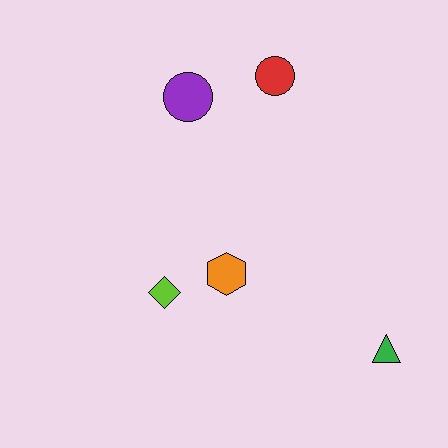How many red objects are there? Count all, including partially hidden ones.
There is 1 red object.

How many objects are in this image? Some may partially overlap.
There are 5 objects.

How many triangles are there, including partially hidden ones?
There is 1 triangle.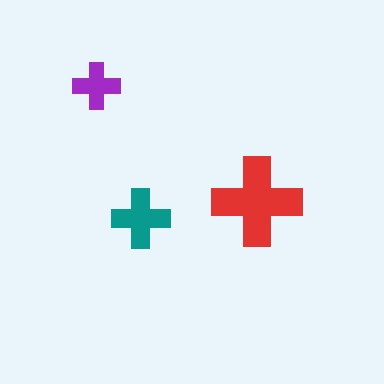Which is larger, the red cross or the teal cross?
The red one.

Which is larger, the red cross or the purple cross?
The red one.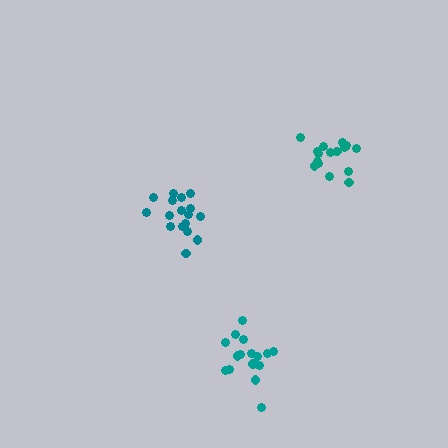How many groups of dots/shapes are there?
There are 3 groups.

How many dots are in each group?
Group 1: 17 dots, Group 2: 17 dots, Group 3: 17 dots (51 total).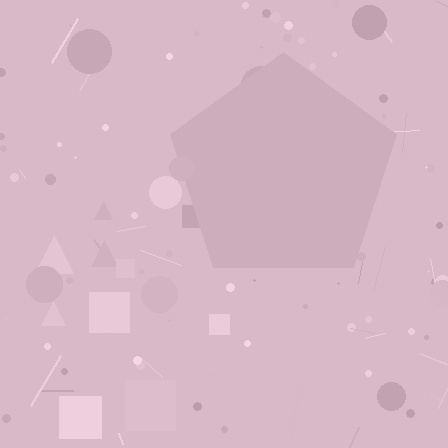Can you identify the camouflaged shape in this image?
The camouflaged shape is a pentagon.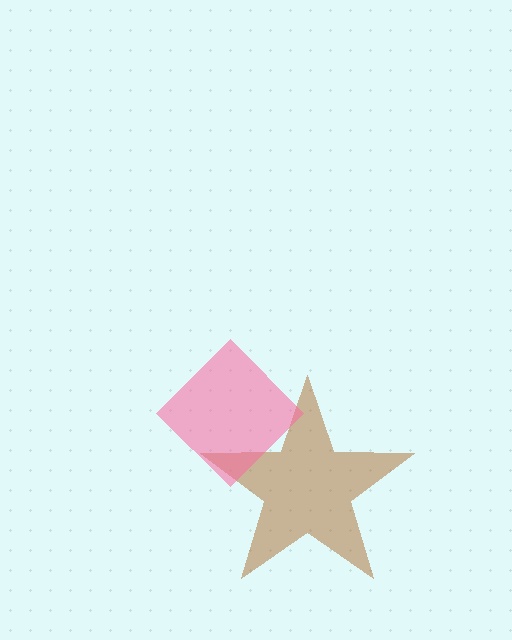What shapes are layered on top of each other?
The layered shapes are: a brown star, a pink diamond.